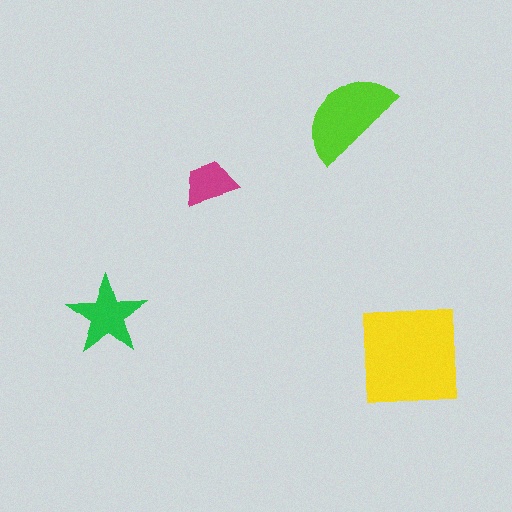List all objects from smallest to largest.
The magenta trapezoid, the green star, the lime semicircle, the yellow square.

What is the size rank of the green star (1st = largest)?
3rd.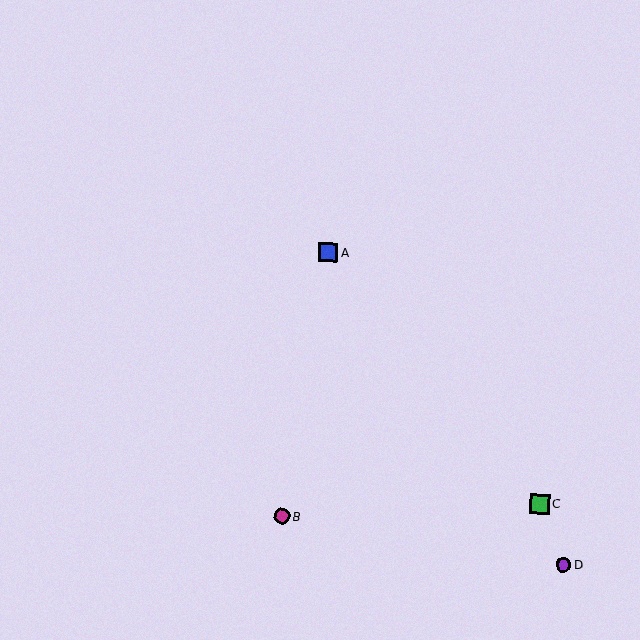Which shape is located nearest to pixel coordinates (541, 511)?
The green square (labeled C) at (540, 504) is nearest to that location.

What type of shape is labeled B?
Shape B is a magenta circle.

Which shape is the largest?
The green square (labeled C) is the largest.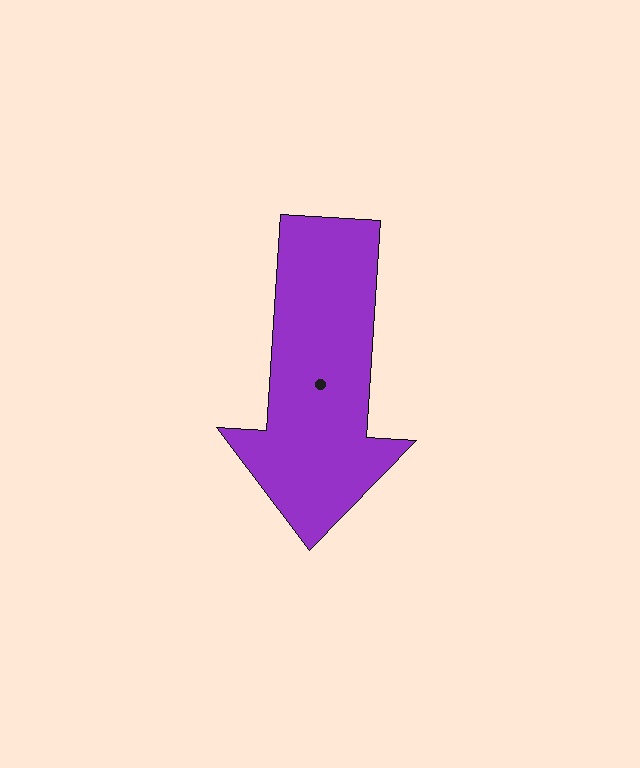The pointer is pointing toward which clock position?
Roughly 6 o'clock.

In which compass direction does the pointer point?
South.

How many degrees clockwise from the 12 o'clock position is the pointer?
Approximately 184 degrees.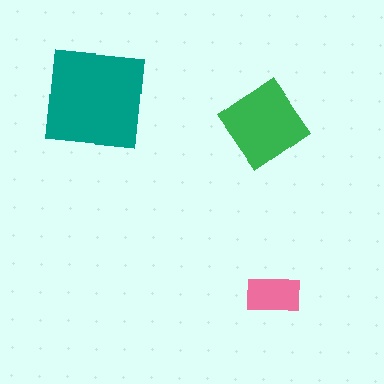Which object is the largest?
The teal square.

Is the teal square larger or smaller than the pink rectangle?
Larger.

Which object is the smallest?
The pink rectangle.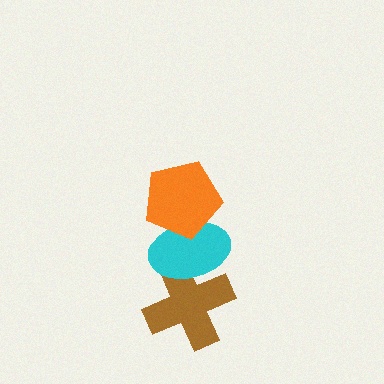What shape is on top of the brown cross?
The cyan ellipse is on top of the brown cross.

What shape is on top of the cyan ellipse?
The orange pentagon is on top of the cyan ellipse.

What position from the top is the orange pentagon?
The orange pentagon is 1st from the top.